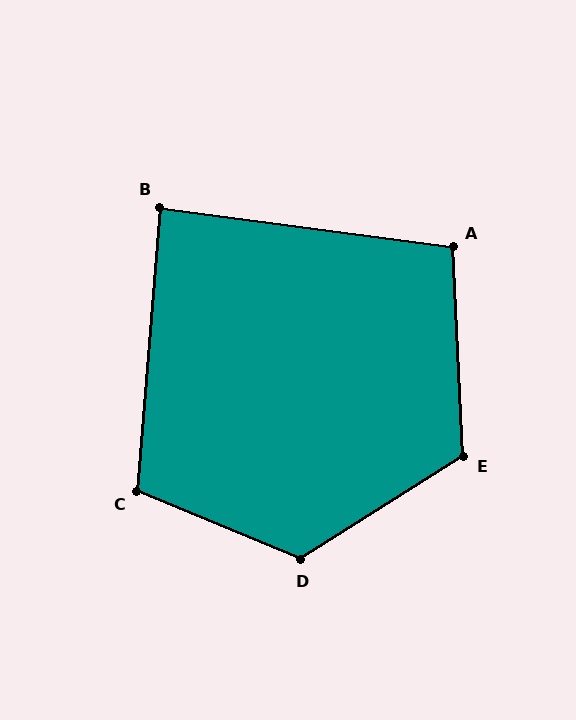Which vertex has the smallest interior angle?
B, at approximately 87 degrees.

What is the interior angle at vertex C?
Approximately 108 degrees (obtuse).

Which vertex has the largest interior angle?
D, at approximately 125 degrees.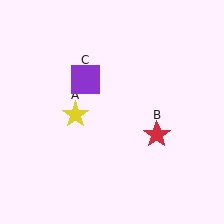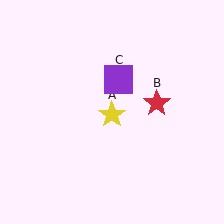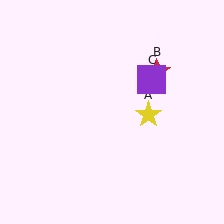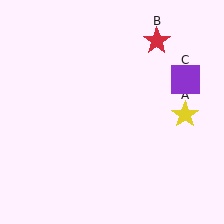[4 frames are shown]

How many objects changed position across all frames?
3 objects changed position: yellow star (object A), red star (object B), purple square (object C).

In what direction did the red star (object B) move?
The red star (object B) moved up.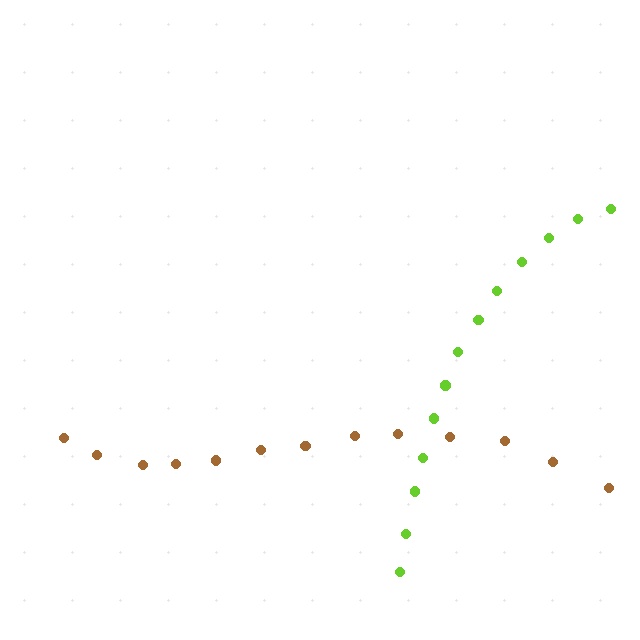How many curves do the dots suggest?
There are 2 distinct paths.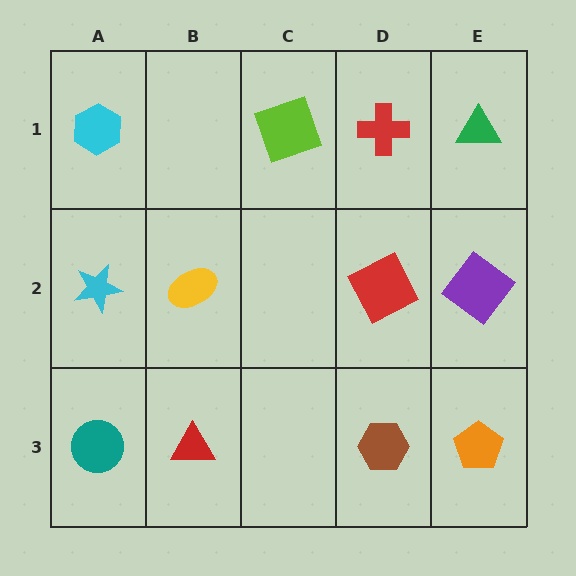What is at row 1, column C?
A lime square.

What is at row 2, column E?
A purple diamond.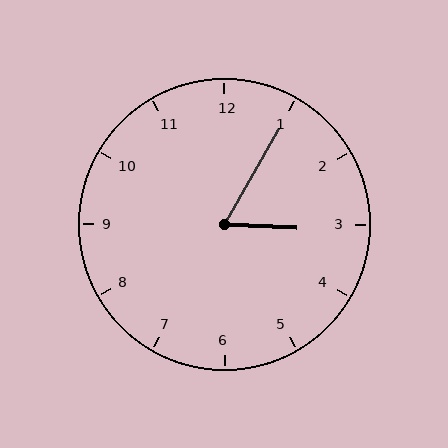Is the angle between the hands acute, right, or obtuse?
It is acute.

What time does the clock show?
3:05.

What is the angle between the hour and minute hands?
Approximately 62 degrees.